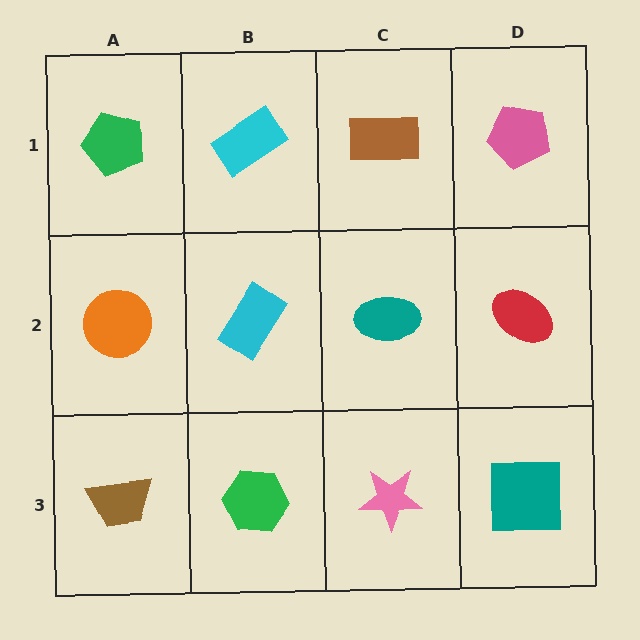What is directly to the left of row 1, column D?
A brown rectangle.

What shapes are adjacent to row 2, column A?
A green pentagon (row 1, column A), a brown trapezoid (row 3, column A), a cyan rectangle (row 2, column B).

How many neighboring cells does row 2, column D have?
3.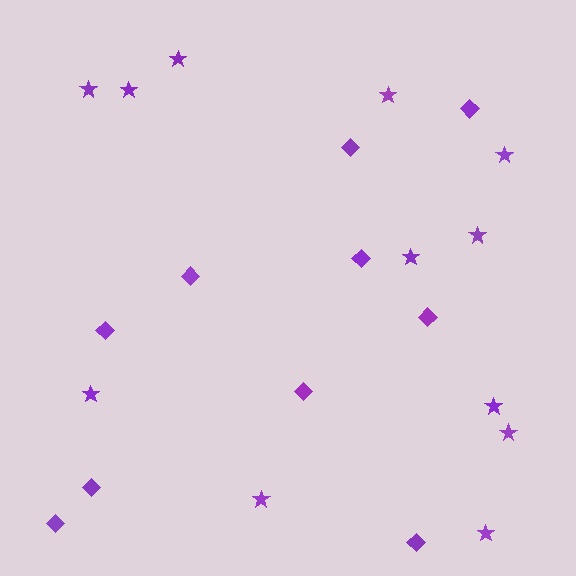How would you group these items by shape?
There are 2 groups: one group of stars (12) and one group of diamonds (10).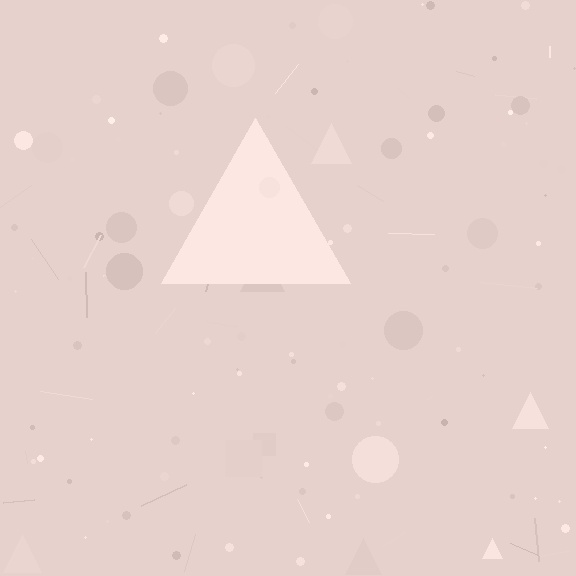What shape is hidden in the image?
A triangle is hidden in the image.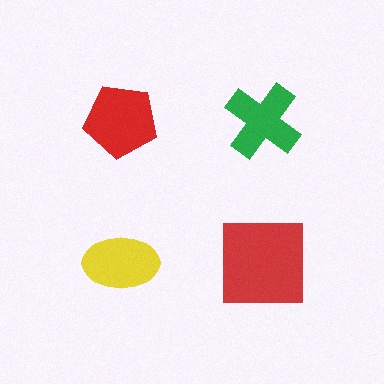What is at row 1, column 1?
A red pentagon.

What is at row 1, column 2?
A green cross.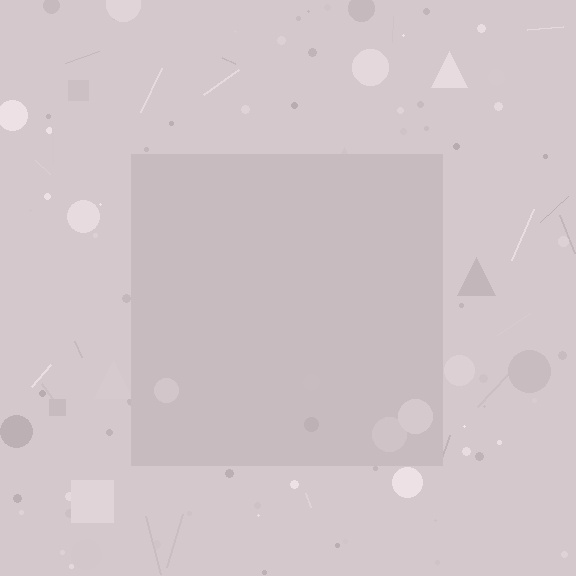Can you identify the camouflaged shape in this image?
The camouflaged shape is a square.